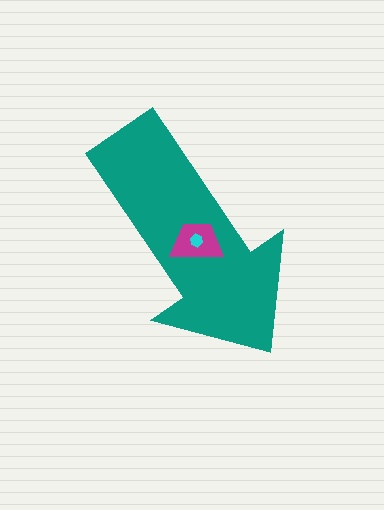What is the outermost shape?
The teal arrow.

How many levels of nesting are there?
3.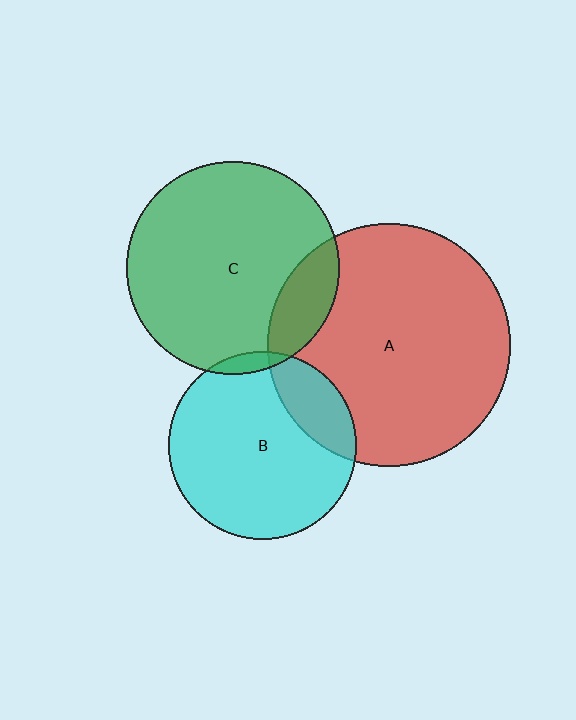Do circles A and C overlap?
Yes.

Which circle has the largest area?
Circle A (red).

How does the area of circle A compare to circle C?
Approximately 1.3 times.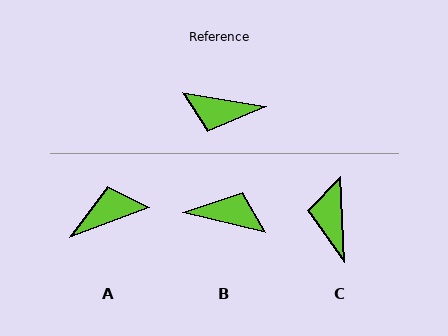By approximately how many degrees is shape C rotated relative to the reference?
Approximately 77 degrees clockwise.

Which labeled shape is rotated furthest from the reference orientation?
B, about 176 degrees away.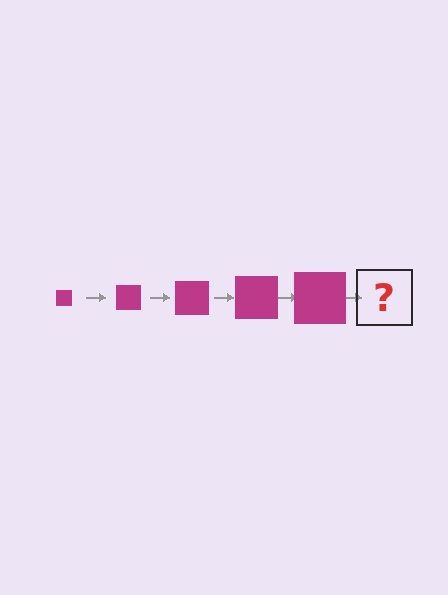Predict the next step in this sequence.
The next step is a magenta square, larger than the previous one.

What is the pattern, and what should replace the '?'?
The pattern is that the square gets progressively larger each step. The '?' should be a magenta square, larger than the previous one.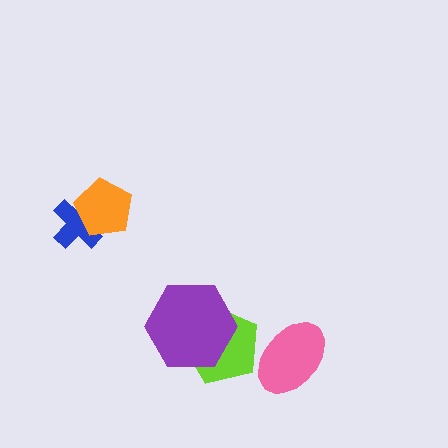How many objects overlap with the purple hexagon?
1 object overlaps with the purple hexagon.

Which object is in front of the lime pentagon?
The purple hexagon is in front of the lime pentagon.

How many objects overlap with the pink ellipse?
1 object overlaps with the pink ellipse.